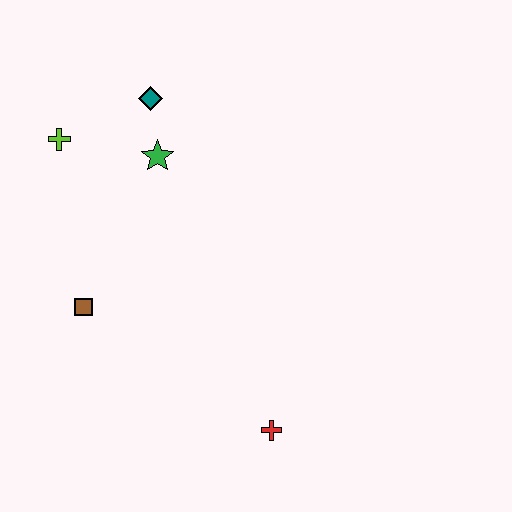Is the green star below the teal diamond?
Yes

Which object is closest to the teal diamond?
The green star is closest to the teal diamond.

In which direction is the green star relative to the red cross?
The green star is above the red cross.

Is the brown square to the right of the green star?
No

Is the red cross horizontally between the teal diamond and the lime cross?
No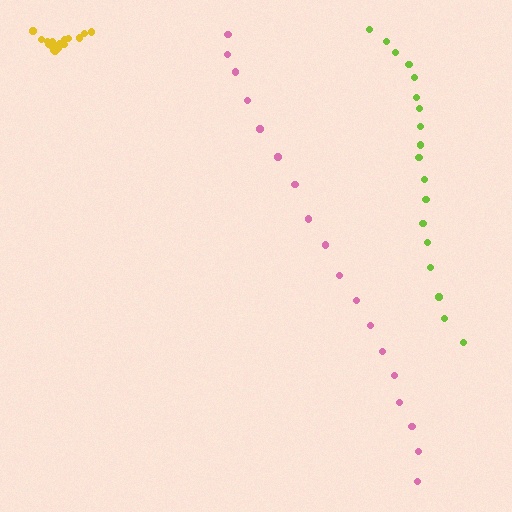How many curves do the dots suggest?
There are 3 distinct paths.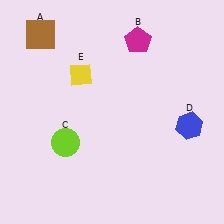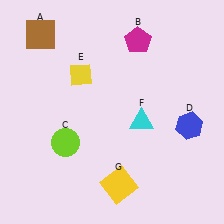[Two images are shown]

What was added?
A cyan triangle (F), a yellow square (G) were added in Image 2.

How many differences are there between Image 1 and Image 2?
There are 2 differences between the two images.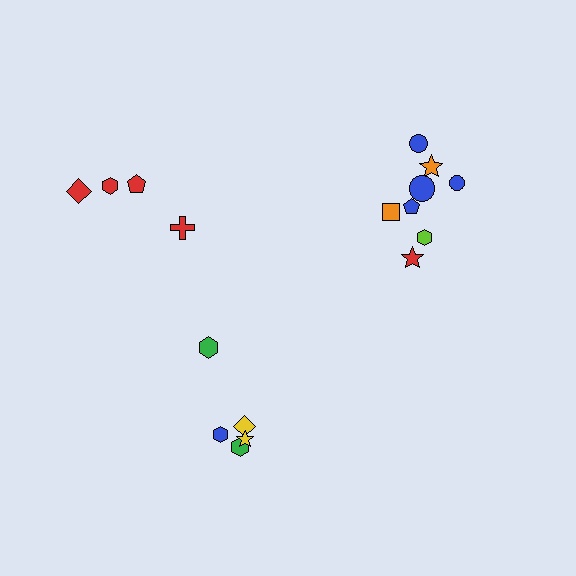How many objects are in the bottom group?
There are 5 objects.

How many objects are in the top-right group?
There are 8 objects.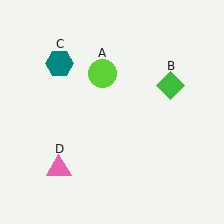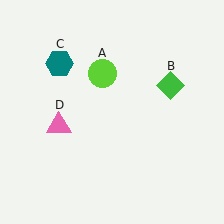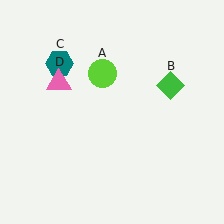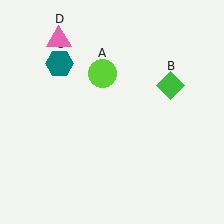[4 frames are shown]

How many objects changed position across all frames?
1 object changed position: pink triangle (object D).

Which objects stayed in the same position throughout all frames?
Lime circle (object A) and green diamond (object B) and teal hexagon (object C) remained stationary.